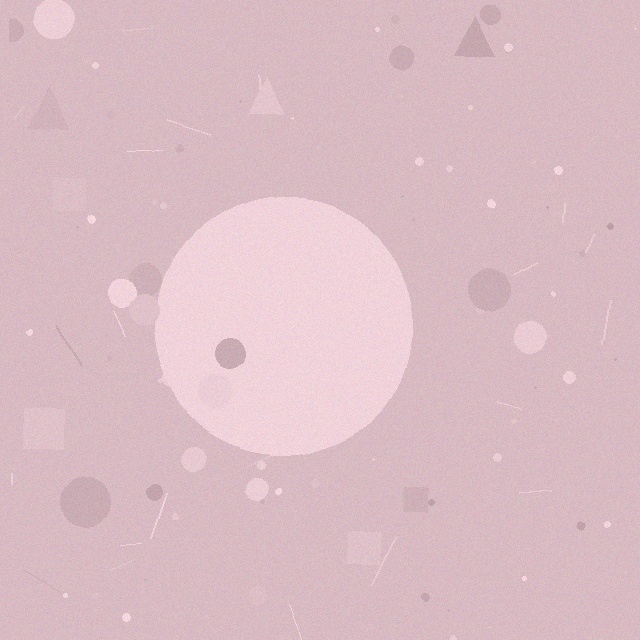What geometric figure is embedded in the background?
A circle is embedded in the background.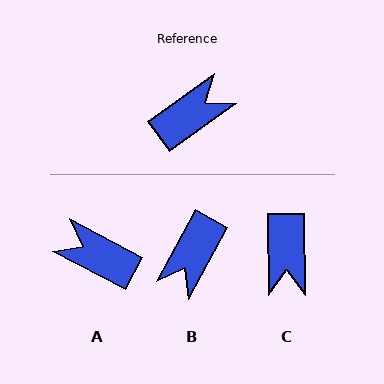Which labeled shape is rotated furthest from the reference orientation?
B, about 154 degrees away.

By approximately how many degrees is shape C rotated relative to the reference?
Approximately 125 degrees clockwise.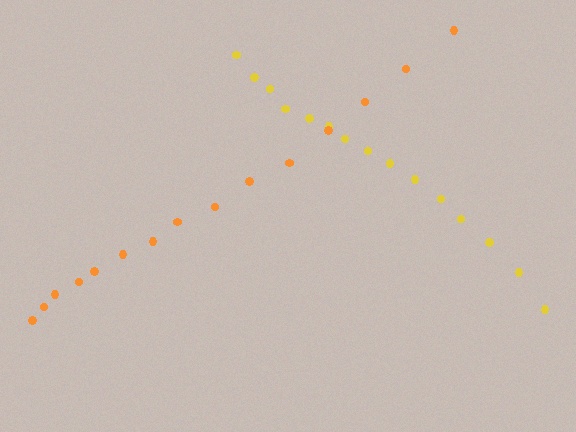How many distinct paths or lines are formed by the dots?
There are 2 distinct paths.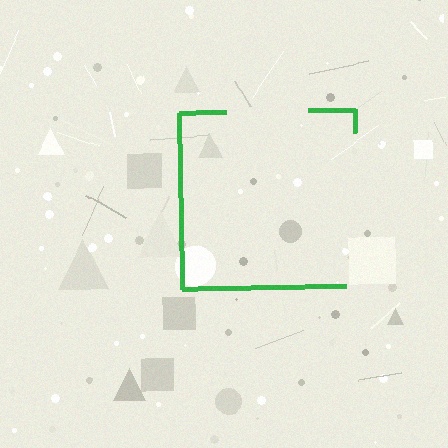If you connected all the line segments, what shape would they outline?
They would outline a square.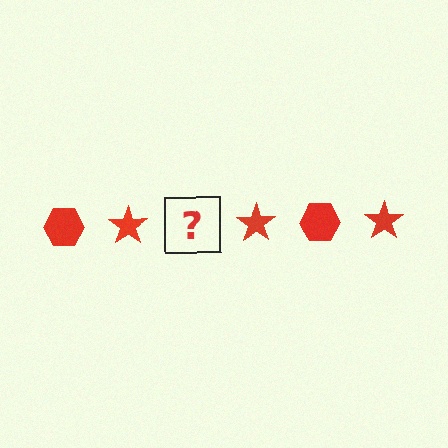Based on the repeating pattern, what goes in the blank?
The blank should be a red hexagon.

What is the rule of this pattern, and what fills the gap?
The rule is that the pattern cycles through hexagon, star shapes in red. The gap should be filled with a red hexagon.